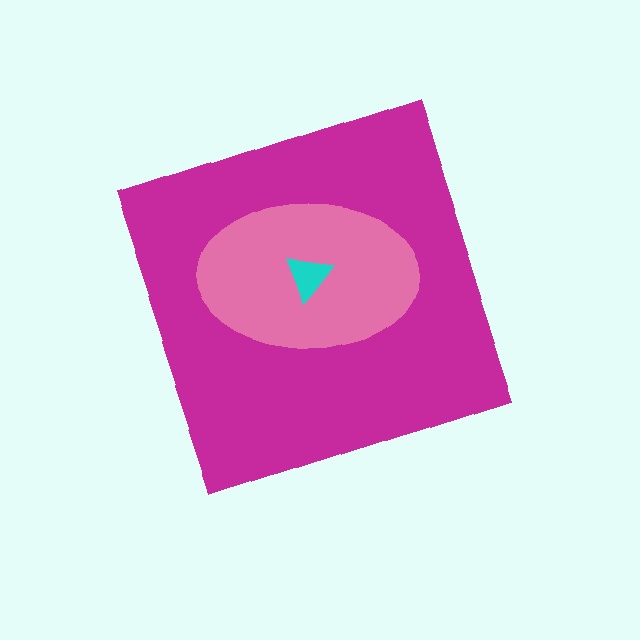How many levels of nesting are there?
3.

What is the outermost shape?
The magenta diamond.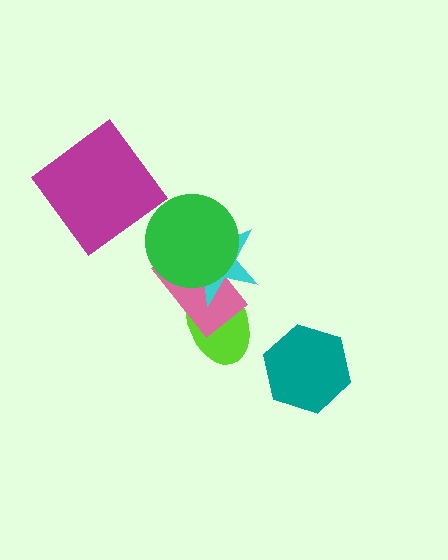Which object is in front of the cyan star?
The green circle is in front of the cyan star.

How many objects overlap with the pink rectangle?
3 objects overlap with the pink rectangle.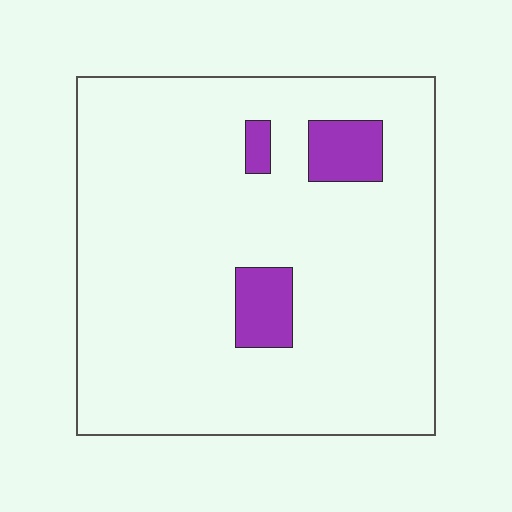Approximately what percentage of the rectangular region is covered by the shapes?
Approximately 10%.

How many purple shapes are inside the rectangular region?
3.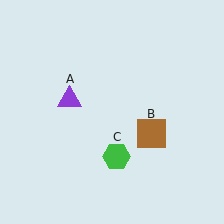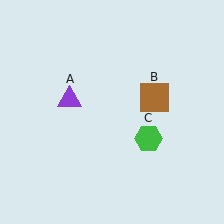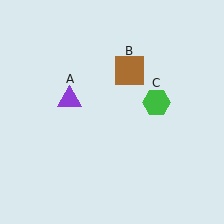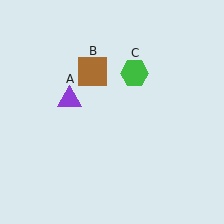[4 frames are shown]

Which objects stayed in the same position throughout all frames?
Purple triangle (object A) remained stationary.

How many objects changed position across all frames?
2 objects changed position: brown square (object B), green hexagon (object C).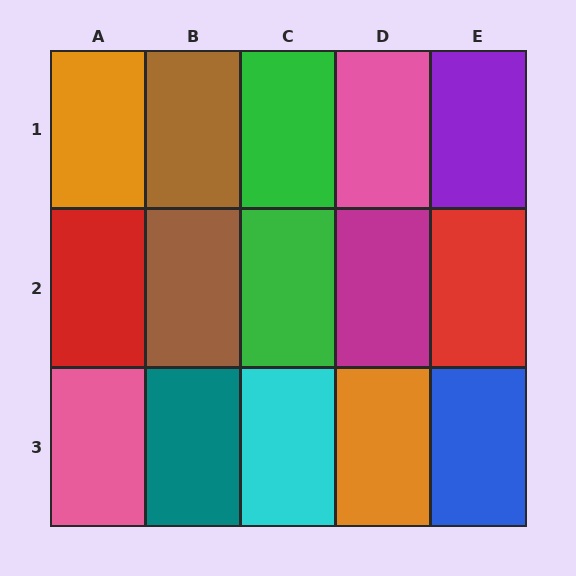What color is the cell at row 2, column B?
Brown.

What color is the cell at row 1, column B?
Brown.